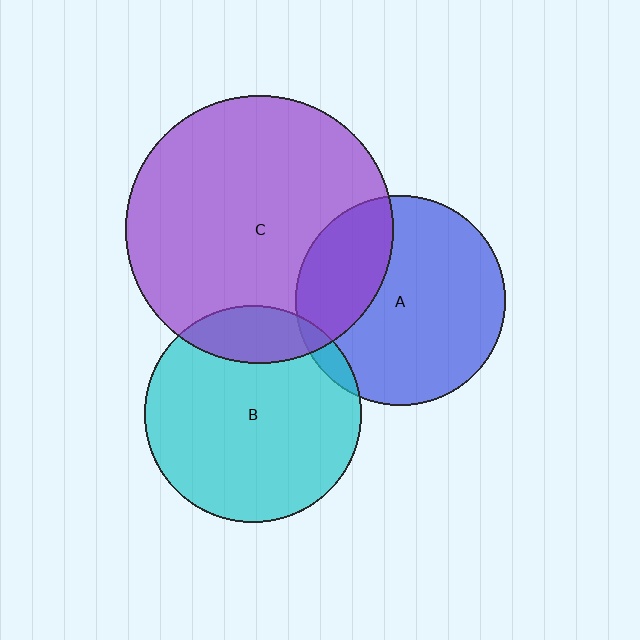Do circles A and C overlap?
Yes.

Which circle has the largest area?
Circle C (purple).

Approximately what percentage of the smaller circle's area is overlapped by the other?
Approximately 30%.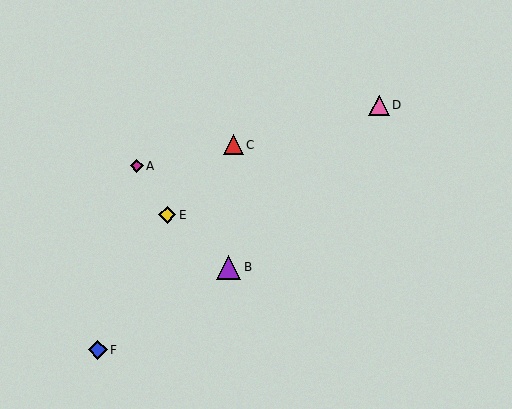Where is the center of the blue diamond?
The center of the blue diamond is at (98, 350).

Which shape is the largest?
The purple triangle (labeled B) is the largest.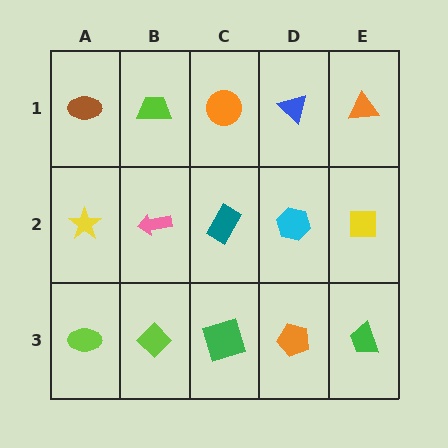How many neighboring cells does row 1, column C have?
3.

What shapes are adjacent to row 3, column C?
A teal rectangle (row 2, column C), a lime diamond (row 3, column B), an orange pentagon (row 3, column D).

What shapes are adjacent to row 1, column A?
A yellow star (row 2, column A), a lime trapezoid (row 1, column B).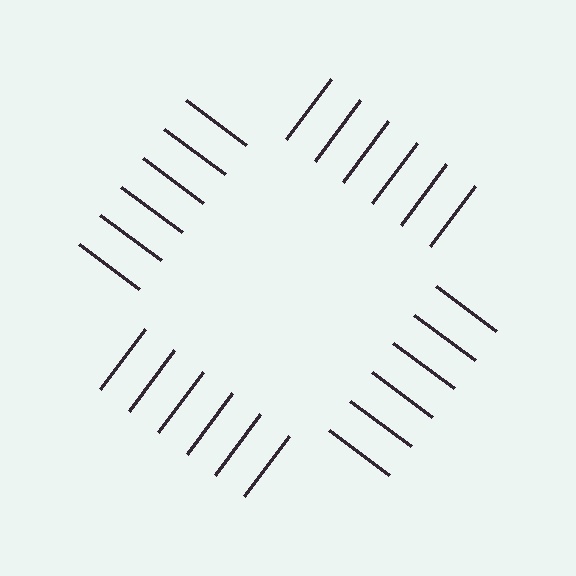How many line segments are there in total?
24 — 6 along each of the 4 edges.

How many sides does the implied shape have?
4 sides — the line-ends trace a square.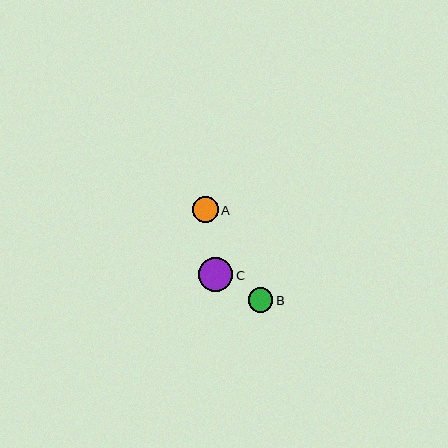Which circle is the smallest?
Circle B is the smallest with a size of approximately 24 pixels.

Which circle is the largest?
Circle C is the largest with a size of approximately 34 pixels.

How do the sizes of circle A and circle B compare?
Circle A and circle B are approximately the same size.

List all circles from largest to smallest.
From largest to smallest: C, A, B.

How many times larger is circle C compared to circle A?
Circle C is approximately 1.3 times the size of circle A.